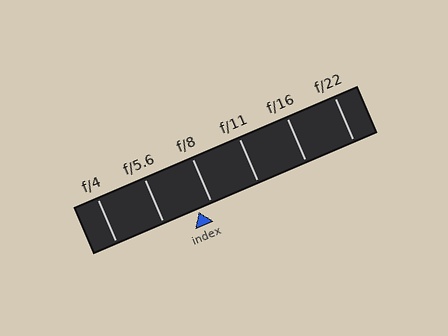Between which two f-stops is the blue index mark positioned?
The index mark is between f/5.6 and f/8.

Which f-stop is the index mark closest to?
The index mark is closest to f/8.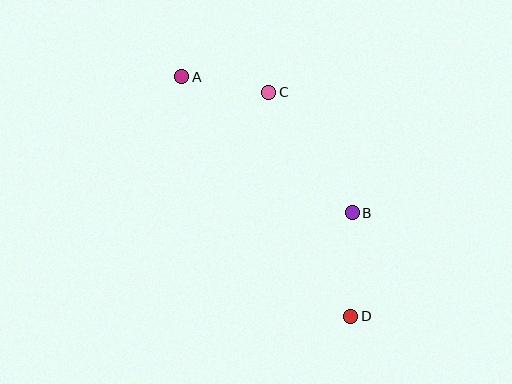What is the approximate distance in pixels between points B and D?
The distance between B and D is approximately 103 pixels.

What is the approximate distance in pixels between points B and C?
The distance between B and C is approximately 147 pixels.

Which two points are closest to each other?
Points A and C are closest to each other.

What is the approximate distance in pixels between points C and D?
The distance between C and D is approximately 238 pixels.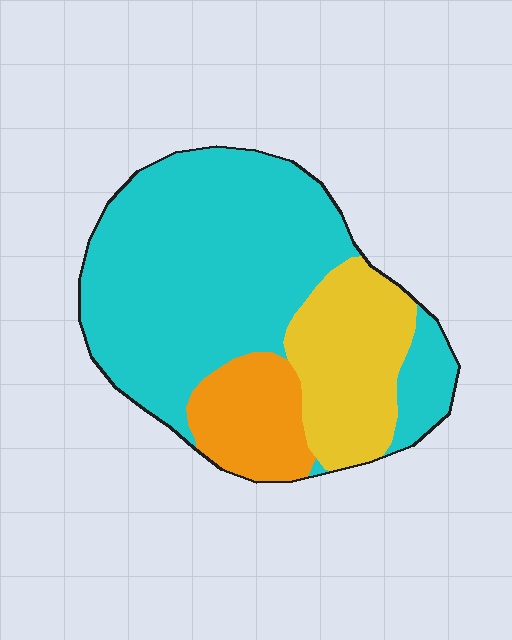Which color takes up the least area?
Orange, at roughly 15%.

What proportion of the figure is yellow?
Yellow covers around 20% of the figure.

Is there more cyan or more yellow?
Cyan.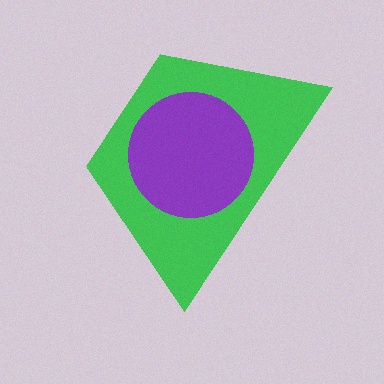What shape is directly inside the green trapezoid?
The purple circle.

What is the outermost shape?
The green trapezoid.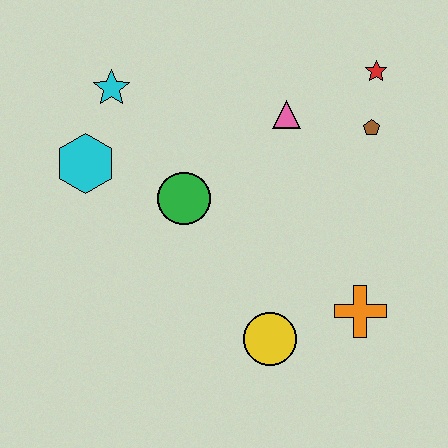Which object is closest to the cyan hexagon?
The cyan star is closest to the cyan hexagon.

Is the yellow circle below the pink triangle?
Yes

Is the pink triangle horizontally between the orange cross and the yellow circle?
Yes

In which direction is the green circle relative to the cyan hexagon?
The green circle is to the right of the cyan hexagon.